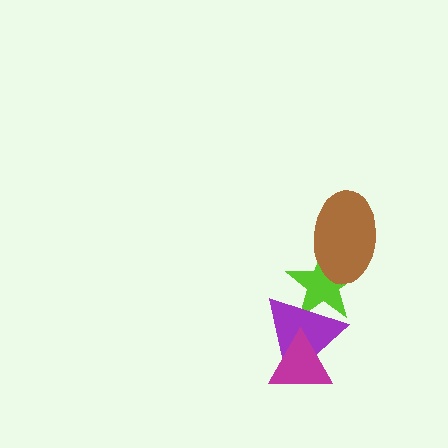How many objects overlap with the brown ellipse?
1 object overlaps with the brown ellipse.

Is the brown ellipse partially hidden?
No, no other shape covers it.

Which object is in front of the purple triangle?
The magenta triangle is in front of the purple triangle.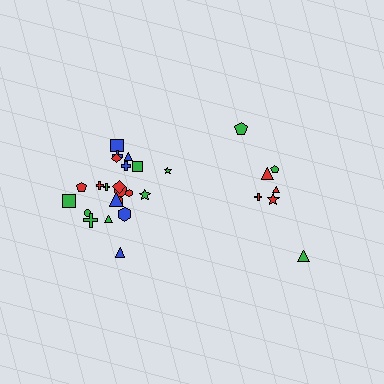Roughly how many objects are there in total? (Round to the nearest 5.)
Roughly 30 objects in total.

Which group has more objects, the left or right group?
The left group.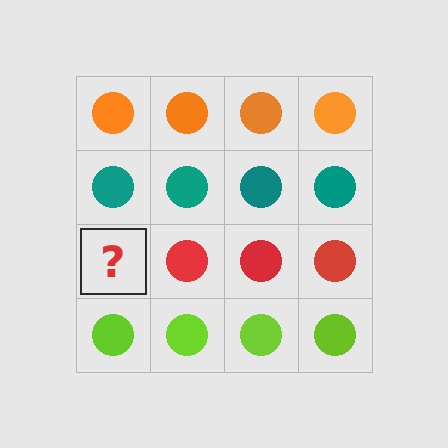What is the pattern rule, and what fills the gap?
The rule is that each row has a consistent color. The gap should be filled with a red circle.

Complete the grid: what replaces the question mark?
The question mark should be replaced with a red circle.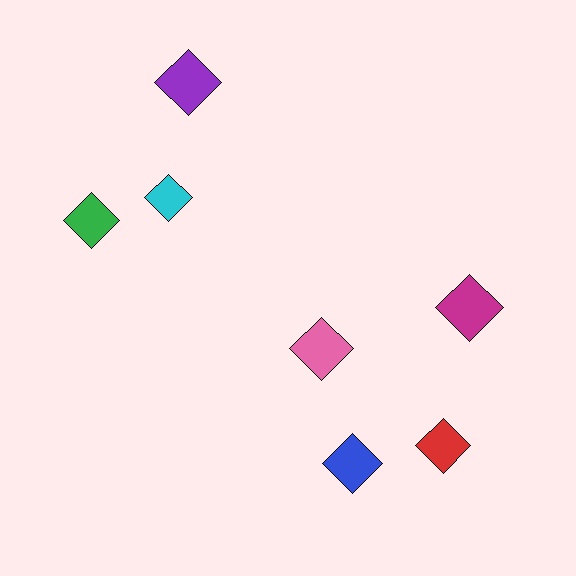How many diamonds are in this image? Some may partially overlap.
There are 7 diamonds.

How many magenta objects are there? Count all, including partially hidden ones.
There is 1 magenta object.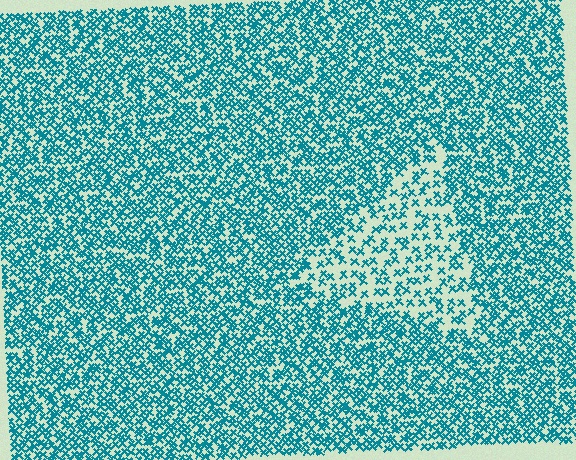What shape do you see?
I see a triangle.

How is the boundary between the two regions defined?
The boundary is defined by a change in element density (approximately 2.2x ratio). All elements are the same color, size, and shape.